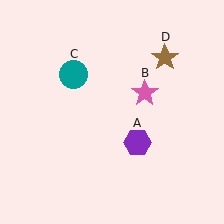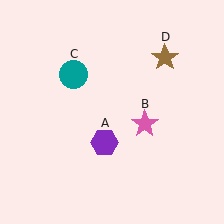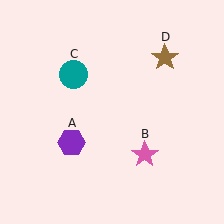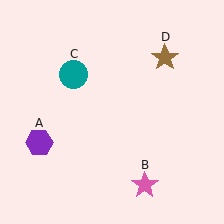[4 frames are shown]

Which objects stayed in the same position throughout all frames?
Teal circle (object C) and brown star (object D) remained stationary.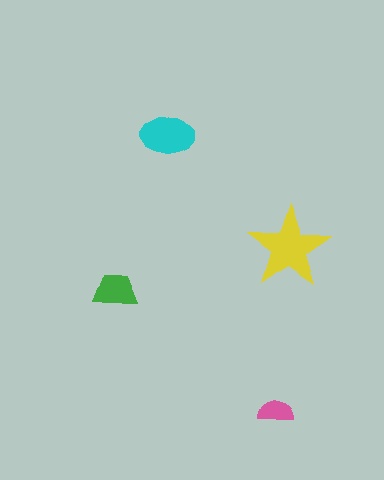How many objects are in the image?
There are 4 objects in the image.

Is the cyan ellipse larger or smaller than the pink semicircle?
Larger.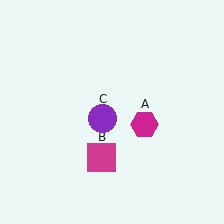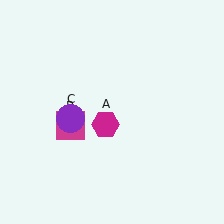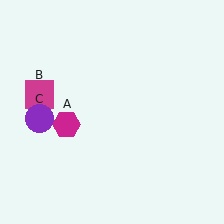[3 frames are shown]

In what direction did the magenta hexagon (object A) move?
The magenta hexagon (object A) moved left.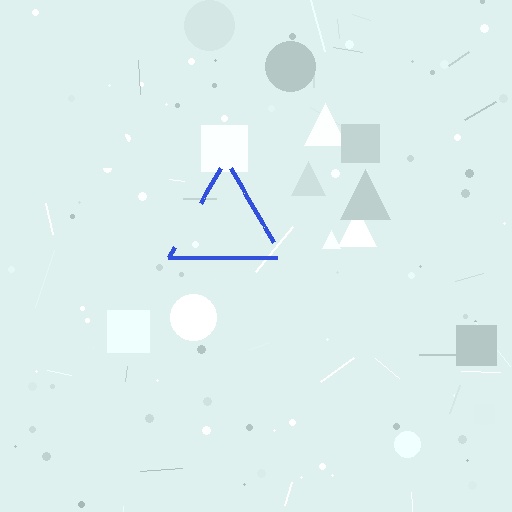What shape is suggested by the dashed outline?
The dashed outline suggests a triangle.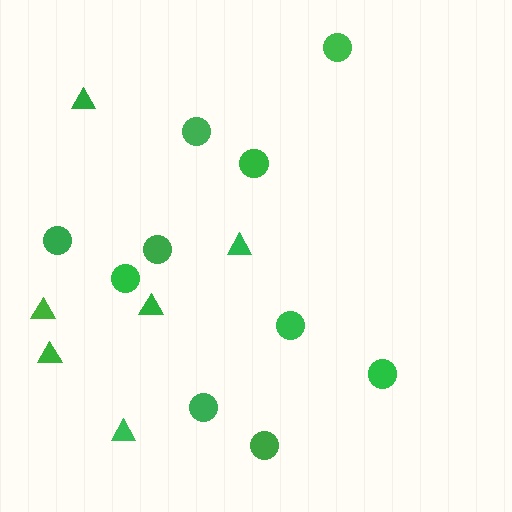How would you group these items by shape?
There are 2 groups: one group of circles (10) and one group of triangles (6).